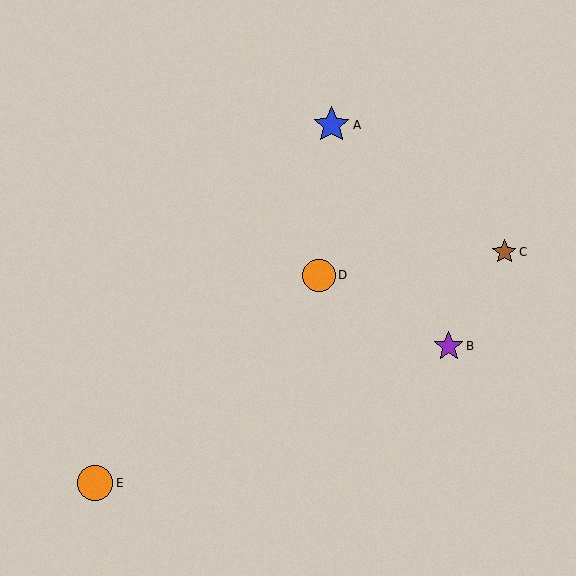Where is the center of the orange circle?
The center of the orange circle is at (319, 275).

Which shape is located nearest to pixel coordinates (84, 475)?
The orange circle (labeled E) at (95, 483) is nearest to that location.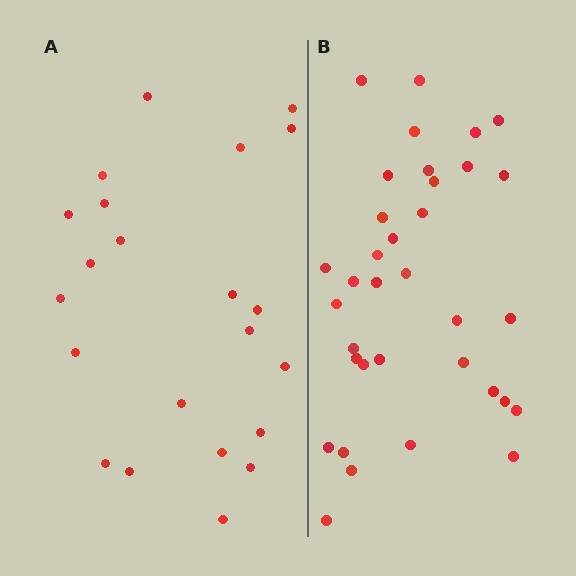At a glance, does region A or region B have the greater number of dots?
Region B (the right region) has more dots.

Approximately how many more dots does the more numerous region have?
Region B has approximately 15 more dots than region A.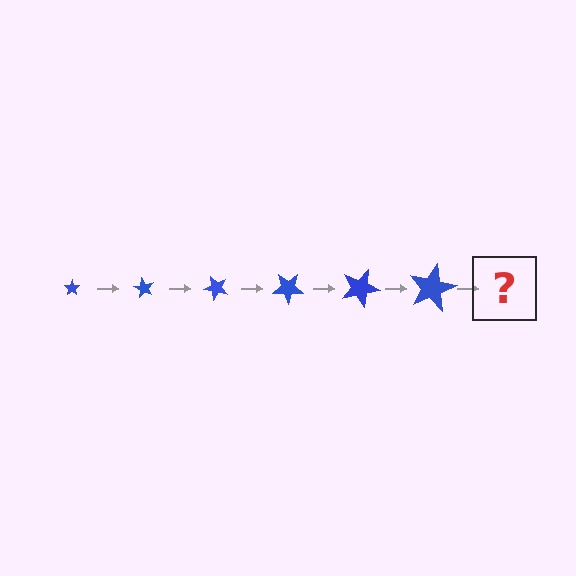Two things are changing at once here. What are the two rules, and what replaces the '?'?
The two rules are that the star grows larger each step and it rotates 60 degrees each step. The '?' should be a star, larger than the previous one and rotated 360 degrees from the start.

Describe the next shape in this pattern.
It should be a star, larger than the previous one and rotated 360 degrees from the start.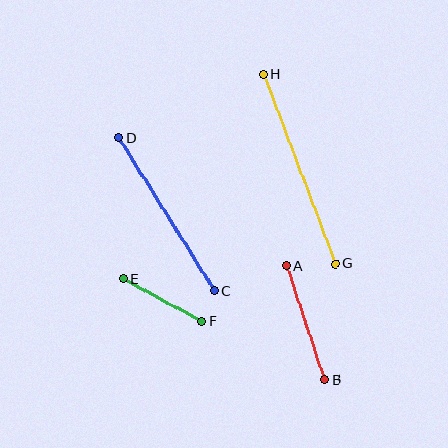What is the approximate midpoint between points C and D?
The midpoint is at approximately (167, 214) pixels.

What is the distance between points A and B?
The distance is approximately 120 pixels.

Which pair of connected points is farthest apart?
Points G and H are farthest apart.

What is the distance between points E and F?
The distance is approximately 90 pixels.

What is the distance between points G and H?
The distance is approximately 202 pixels.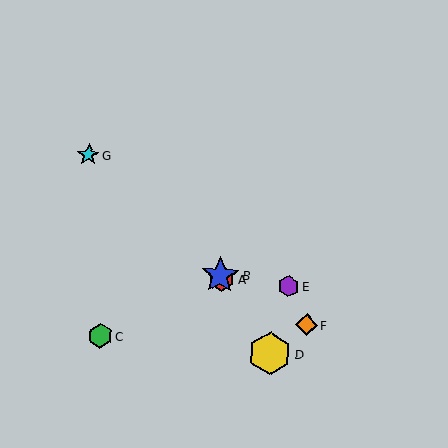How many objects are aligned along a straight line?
3 objects (A, B, D) are aligned along a straight line.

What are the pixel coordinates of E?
Object E is at (289, 286).